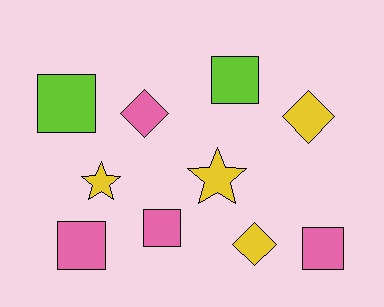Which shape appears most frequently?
Square, with 5 objects.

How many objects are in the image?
There are 10 objects.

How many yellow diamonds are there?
There are 2 yellow diamonds.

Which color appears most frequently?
Yellow, with 4 objects.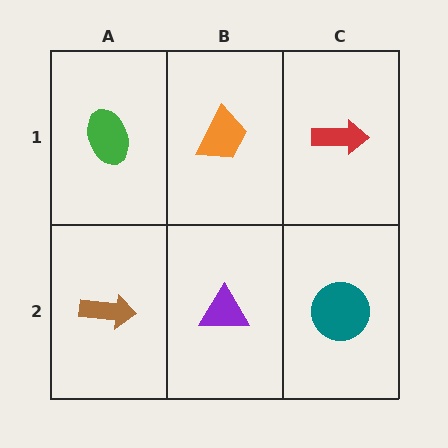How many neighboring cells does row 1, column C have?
2.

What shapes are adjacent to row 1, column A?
A brown arrow (row 2, column A), an orange trapezoid (row 1, column B).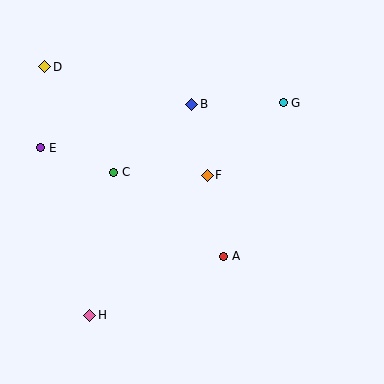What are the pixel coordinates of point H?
Point H is at (90, 315).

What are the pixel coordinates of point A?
Point A is at (224, 256).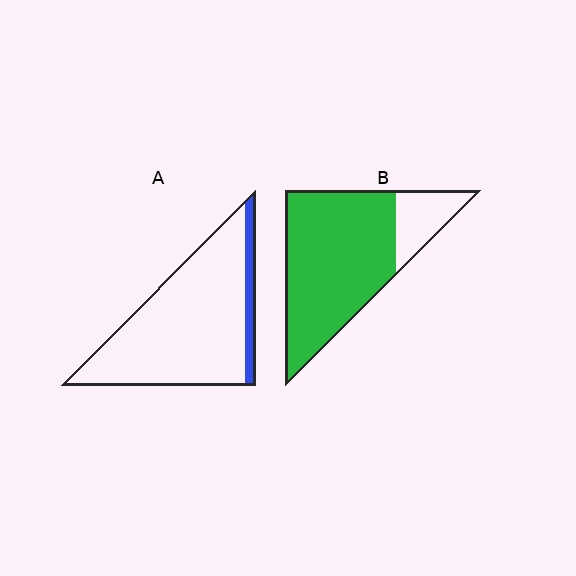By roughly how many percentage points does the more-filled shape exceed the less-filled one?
By roughly 70 percentage points (B over A).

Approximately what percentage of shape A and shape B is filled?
A is approximately 10% and B is approximately 80%.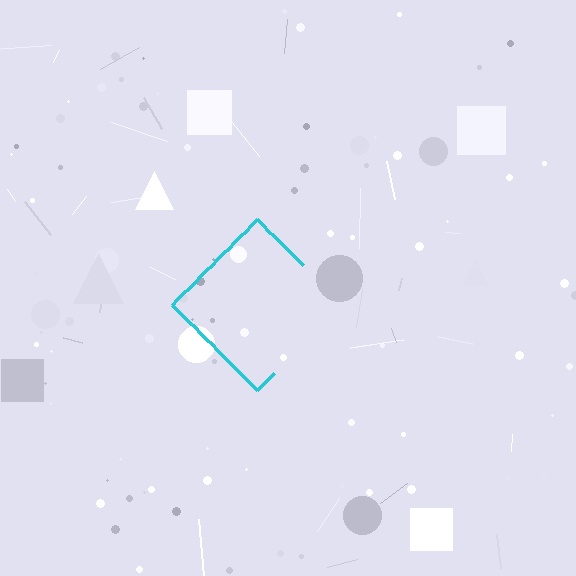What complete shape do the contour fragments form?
The contour fragments form a diamond.